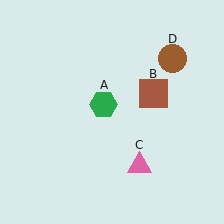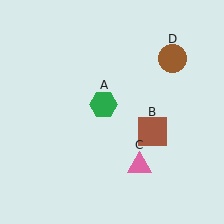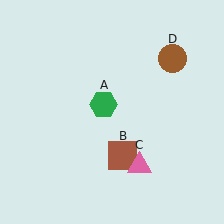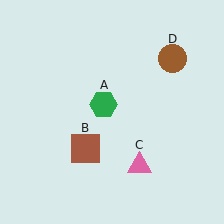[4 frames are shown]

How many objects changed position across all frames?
1 object changed position: brown square (object B).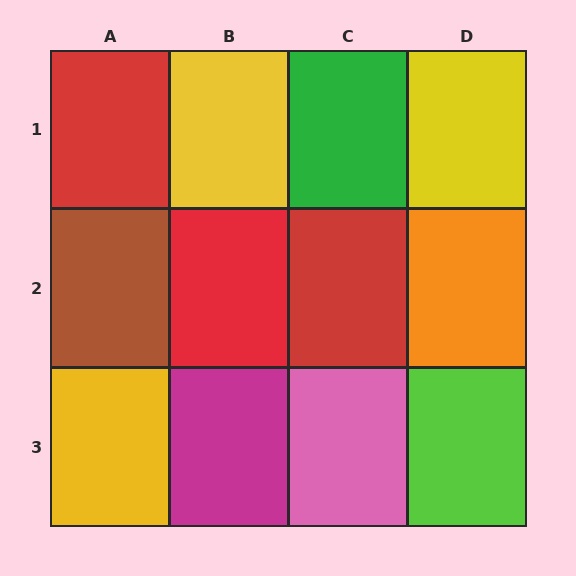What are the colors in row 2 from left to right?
Brown, red, red, orange.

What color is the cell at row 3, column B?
Magenta.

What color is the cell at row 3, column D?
Lime.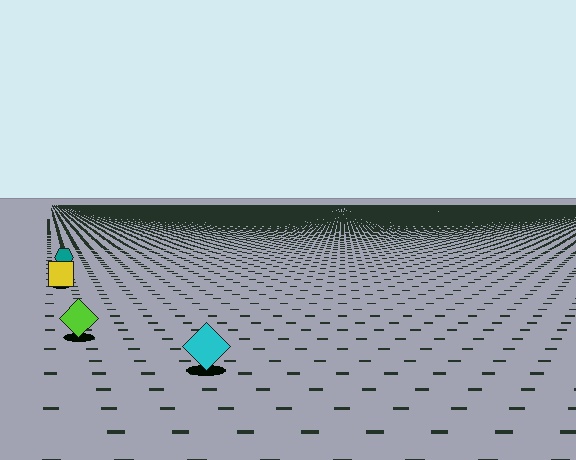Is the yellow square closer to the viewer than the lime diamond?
No. The lime diamond is closer — you can tell from the texture gradient: the ground texture is coarser near it.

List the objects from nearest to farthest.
From nearest to farthest: the cyan diamond, the lime diamond, the yellow square, the teal hexagon.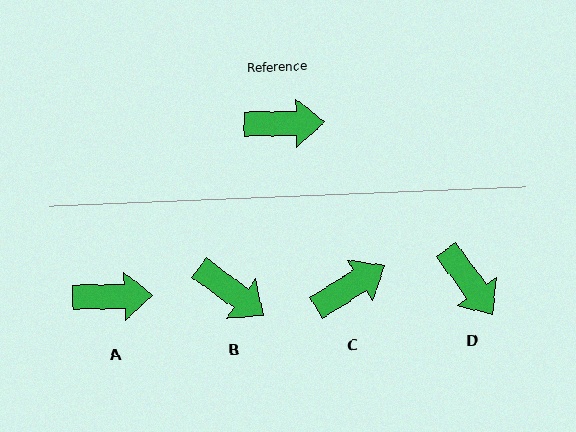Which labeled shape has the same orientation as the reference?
A.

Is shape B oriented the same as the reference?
No, it is off by about 38 degrees.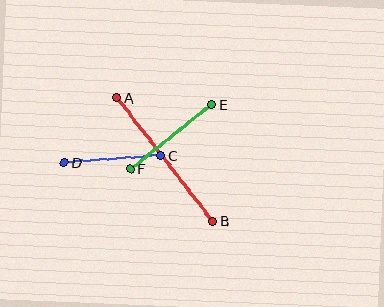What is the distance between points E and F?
The distance is approximately 104 pixels.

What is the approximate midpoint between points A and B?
The midpoint is at approximately (165, 159) pixels.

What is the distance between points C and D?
The distance is approximately 97 pixels.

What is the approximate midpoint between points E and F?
The midpoint is at approximately (171, 137) pixels.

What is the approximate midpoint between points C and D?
The midpoint is at approximately (112, 159) pixels.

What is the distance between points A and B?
The distance is approximately 157 pixels.